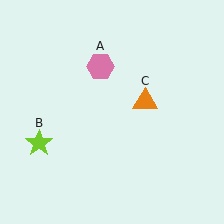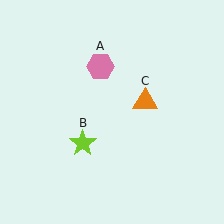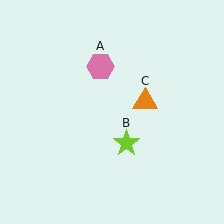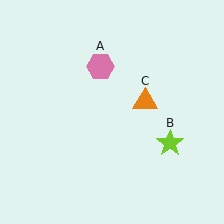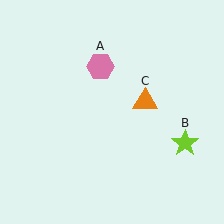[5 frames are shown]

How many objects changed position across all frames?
1 object changed position: lime star (object B).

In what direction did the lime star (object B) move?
The lime star (object B) moved right.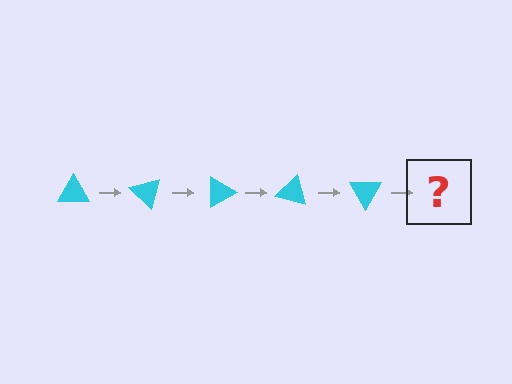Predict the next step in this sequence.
The next step is a cyan triangle rotated 225 degrees.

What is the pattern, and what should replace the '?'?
The pattern is that the triangle rotates 45 degrees each step. The '?' should be a cyan triangle rotated 225 degrees.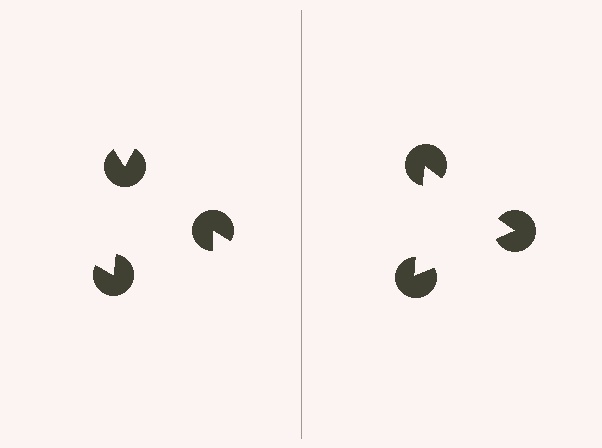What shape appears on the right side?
An illusory triangle.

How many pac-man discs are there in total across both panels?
6 — 3 on each side.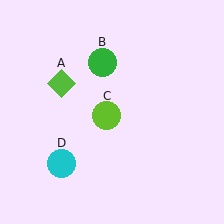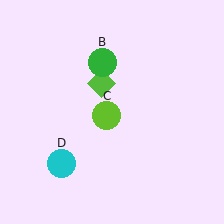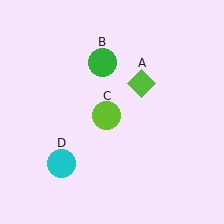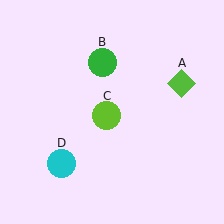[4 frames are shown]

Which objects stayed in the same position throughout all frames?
Green circle (object B) and lime circle (object C) and cyan circle (object D) remained stationary.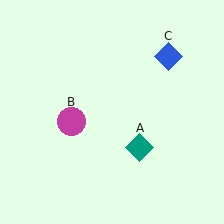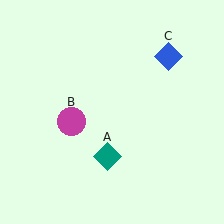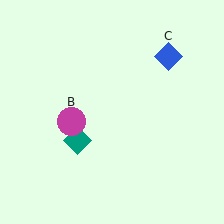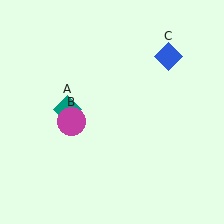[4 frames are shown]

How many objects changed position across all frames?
1 object changed position: teal diamond (object A).